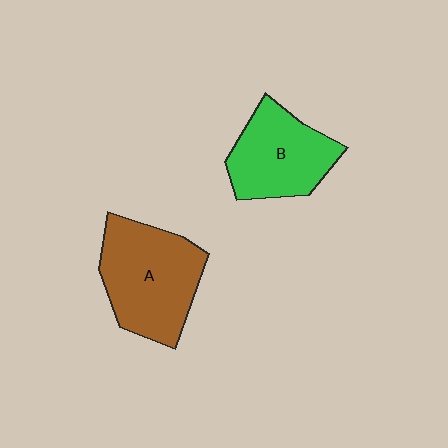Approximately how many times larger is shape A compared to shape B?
Approximately 1.3 times.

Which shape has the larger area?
Shape A (brown).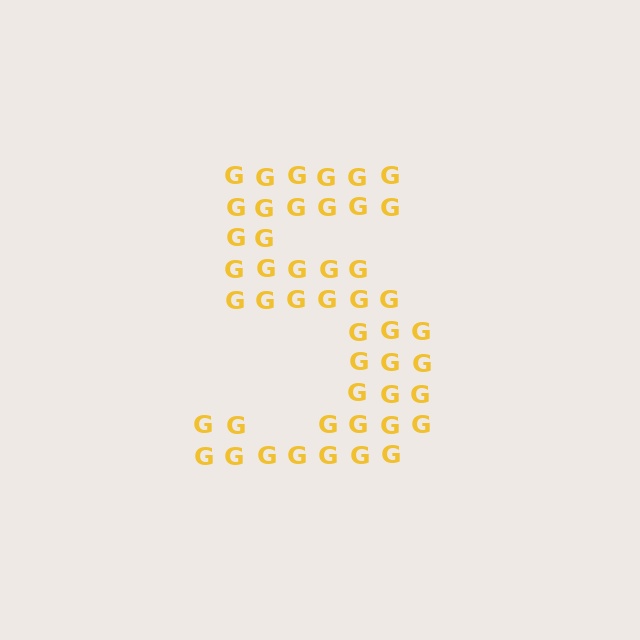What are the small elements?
The small elements are letter G's.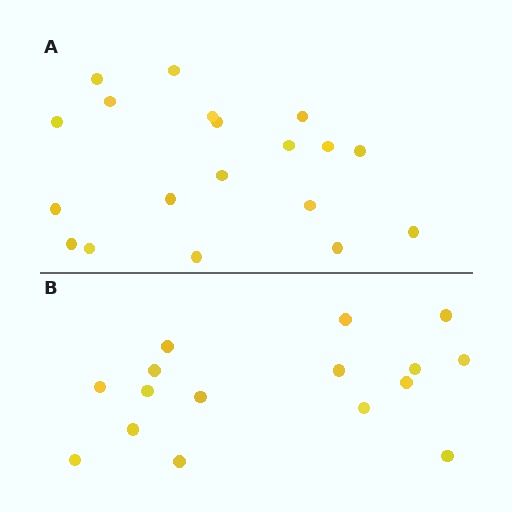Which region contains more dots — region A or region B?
Region A (the top region) has more dots.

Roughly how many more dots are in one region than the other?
Region A has just a few more — roughly 2 or 3 more dots than region B.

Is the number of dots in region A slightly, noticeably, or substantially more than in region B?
Region A has only slightly more — the two regions are fairly close. The ratio is roughly 1.2 to 1.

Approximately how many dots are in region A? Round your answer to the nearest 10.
About 20 dots. (The exact count is 19, which rounds to 20.)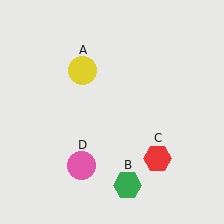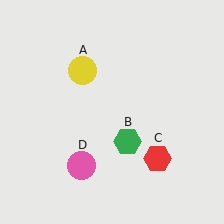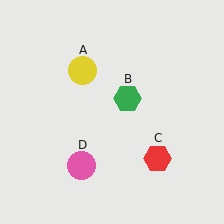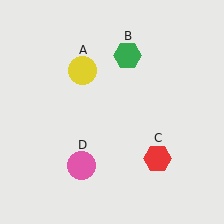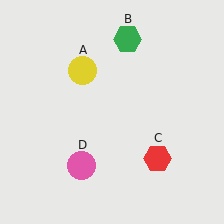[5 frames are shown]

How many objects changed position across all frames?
1 object changed position: green hexagon (object B).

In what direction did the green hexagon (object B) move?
The green hexagon (object B) moved up.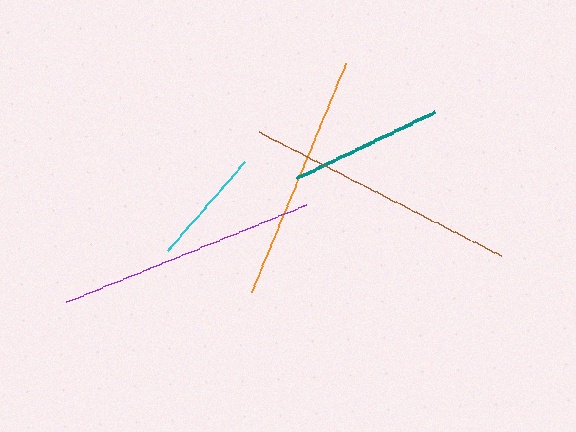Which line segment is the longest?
The brown line is the longest at approximately 272 pixels.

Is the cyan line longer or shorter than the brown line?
The brown line is longer than the cyan line.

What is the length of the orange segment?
The orange segment is approximately 248 pixels long.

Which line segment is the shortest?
The cyan line is the shortest at approximately 118 pixels.